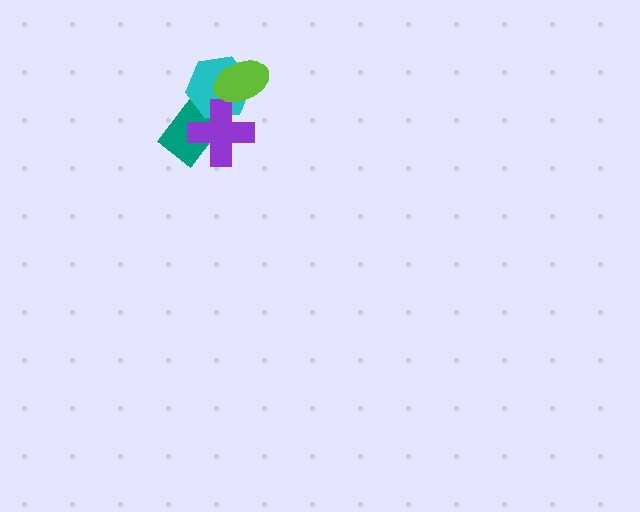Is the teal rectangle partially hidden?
Yes, it is partially covered by another shape.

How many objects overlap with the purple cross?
3 objects overlap with the purple cross.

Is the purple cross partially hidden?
Yes, it is partially covered by another shape.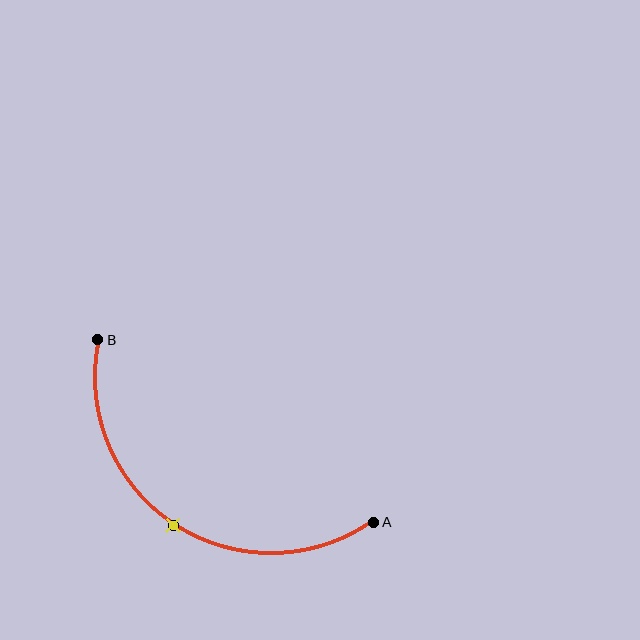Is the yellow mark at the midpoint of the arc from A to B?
Yes. The yellow mark lies on the arc at equal arc-length from both A and B — it is the arc midpoint.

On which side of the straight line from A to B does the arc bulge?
The arc bulges below the straight line connecting A and B.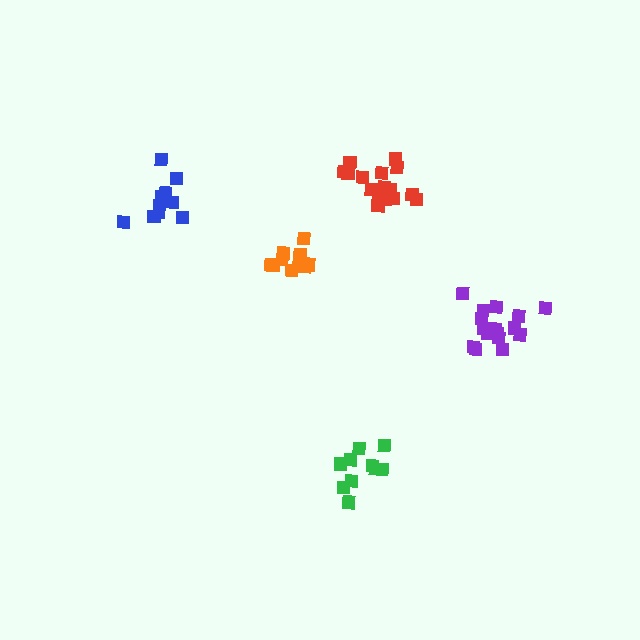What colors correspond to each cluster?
The clusters are colored: green, orange, red, blue, purple.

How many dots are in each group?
Group 1: 10 dots, Group 2: 10 dots, Group 3: 16 dots, Group 4: 11 dots, Group 5: 16 dots (63 total).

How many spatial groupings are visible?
There are 5 spatial groupings.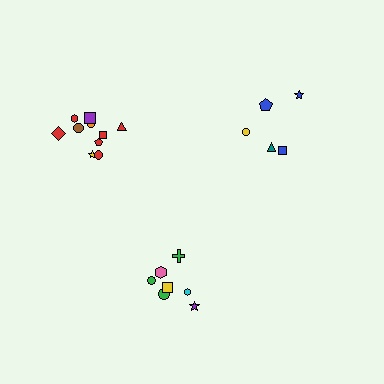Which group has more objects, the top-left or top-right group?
The top-left group.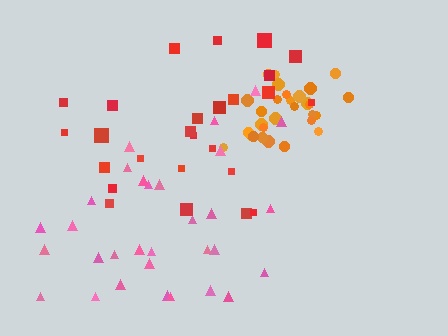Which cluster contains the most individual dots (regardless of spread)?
Pink (32).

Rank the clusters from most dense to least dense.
orange, red, pink.